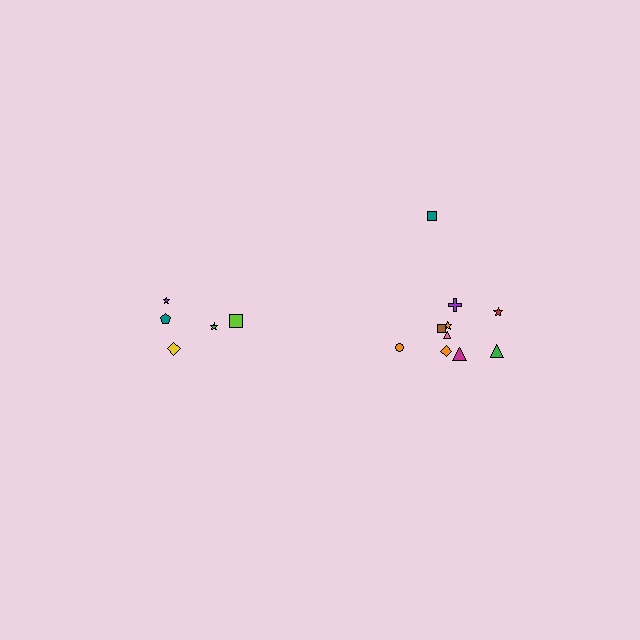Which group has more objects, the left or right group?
The right group.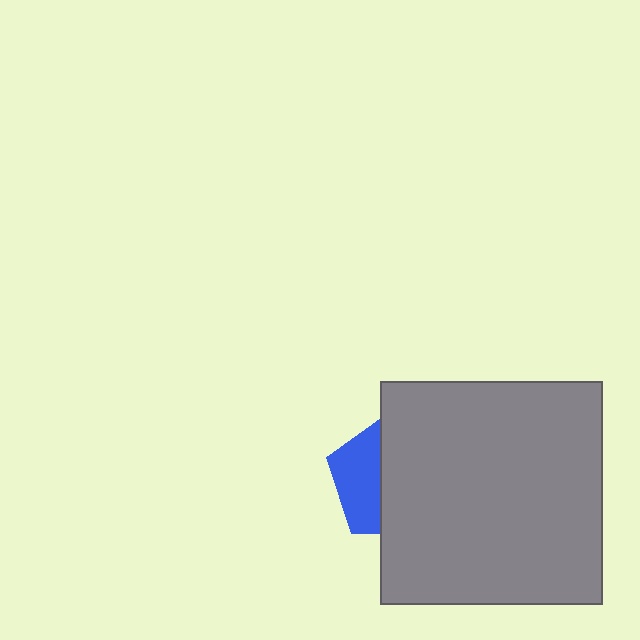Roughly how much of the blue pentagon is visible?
A small part of it is visible (roughly 38%).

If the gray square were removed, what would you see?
You would see the complete blue pentagon.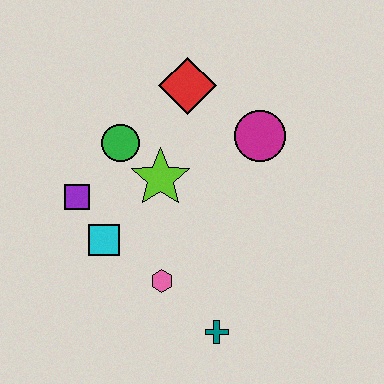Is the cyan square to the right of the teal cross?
No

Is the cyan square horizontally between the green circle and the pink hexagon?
No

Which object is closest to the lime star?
The green circle is closest to the lime star.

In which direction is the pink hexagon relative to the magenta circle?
The pink hexagon is below the magenta circle.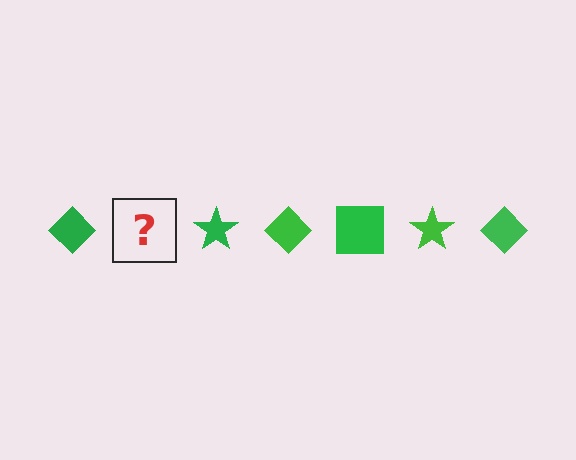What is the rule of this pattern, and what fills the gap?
The rule is that the pattern cycles through diamond, square, star shapes in green. The gap should be filled with a green square.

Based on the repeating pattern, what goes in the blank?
The blank should be a green square.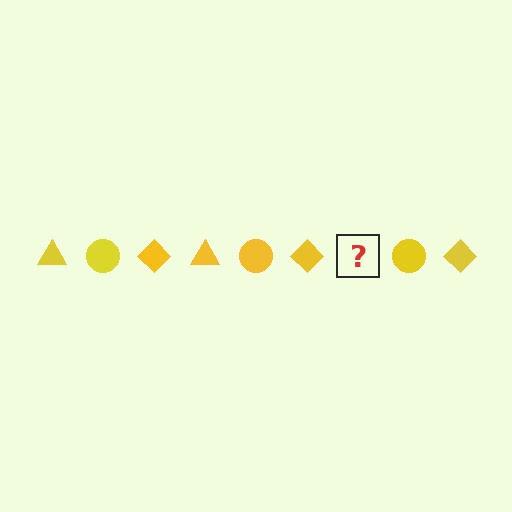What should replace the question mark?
The question mark should be replaced with a yellow triangle.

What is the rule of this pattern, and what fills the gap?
The rule is that the pattern cycles through triangle, circle, diamond shapes in yellow. The gap should be filled with a yellow triangle.